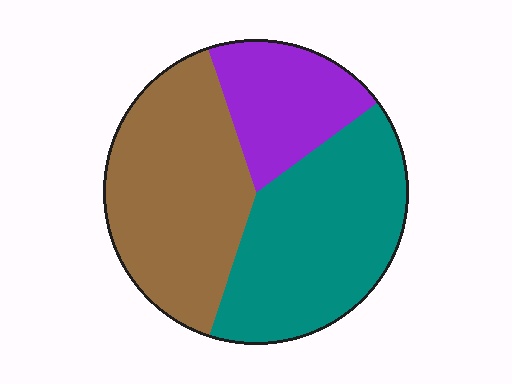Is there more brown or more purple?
Brown.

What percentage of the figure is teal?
Teal takes up between a quarter and a half of the figure.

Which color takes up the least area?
Purple, at roughly 20%.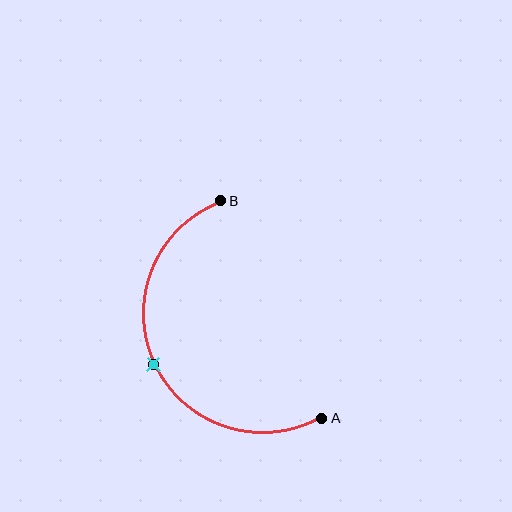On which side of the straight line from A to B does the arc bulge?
The arc bulges to the left of the straight line connecting A and B.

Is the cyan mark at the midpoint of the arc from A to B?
Yes. The cyan mark lies on the arc at equal arc-length from both A and B — it is the arc midpoint.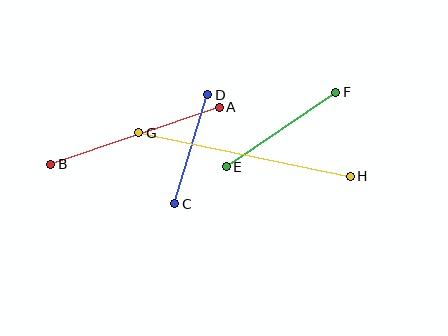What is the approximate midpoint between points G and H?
The midpoint is at approximately (244, 155) pixels.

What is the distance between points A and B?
The distance is approximately 178 pixels.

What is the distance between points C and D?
The distance is approximately 114 pixels.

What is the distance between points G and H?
The distance is approximately 216 pixels.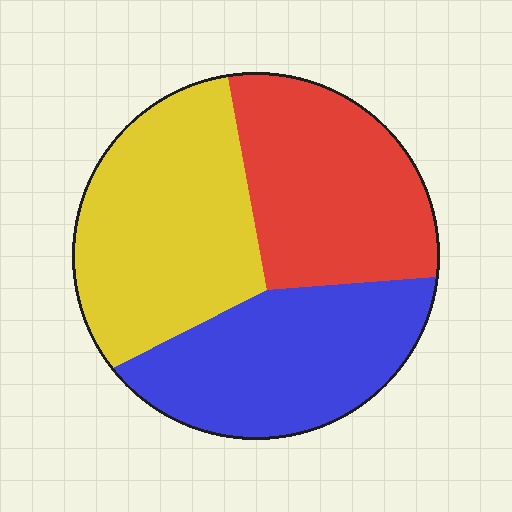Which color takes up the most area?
Yellow, at roughly 35%.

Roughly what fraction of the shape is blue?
Blue covers roughly 30% of the shape.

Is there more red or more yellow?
Yellow.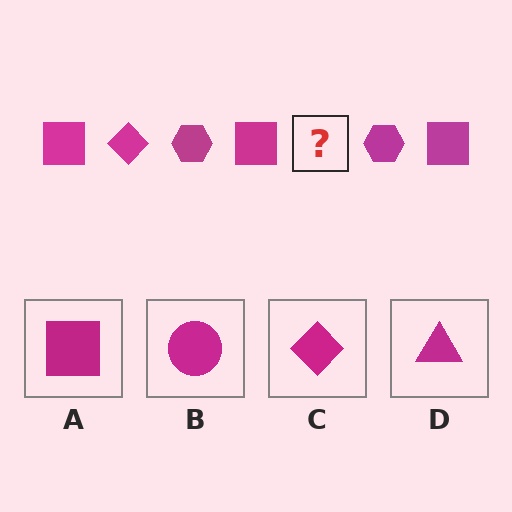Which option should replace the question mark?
Option C.